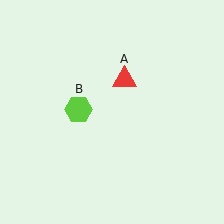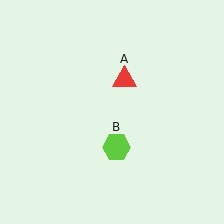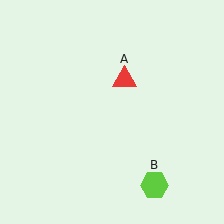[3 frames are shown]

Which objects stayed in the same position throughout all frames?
Red triangle (object A) remained stationary.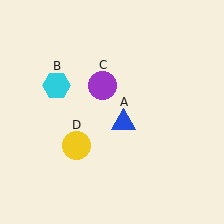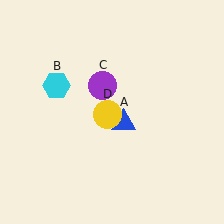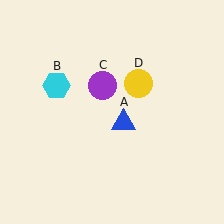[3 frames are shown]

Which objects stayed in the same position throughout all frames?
Blue triangle (object A) and cyan hexagon (object B) and purple circle (object C) remained stationary.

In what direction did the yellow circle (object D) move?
The yellow circle (object D) moved up and to the right.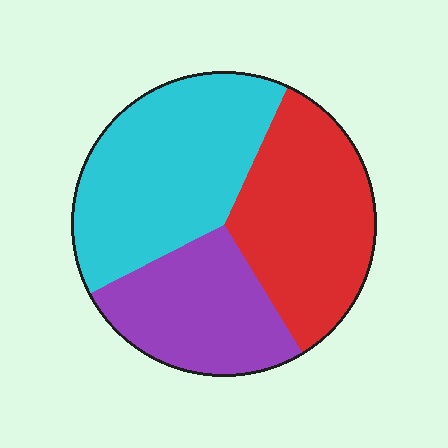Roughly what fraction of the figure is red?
Red covers about 35% of the figure.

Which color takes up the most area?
Cyan, at roughly 40%.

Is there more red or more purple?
Red.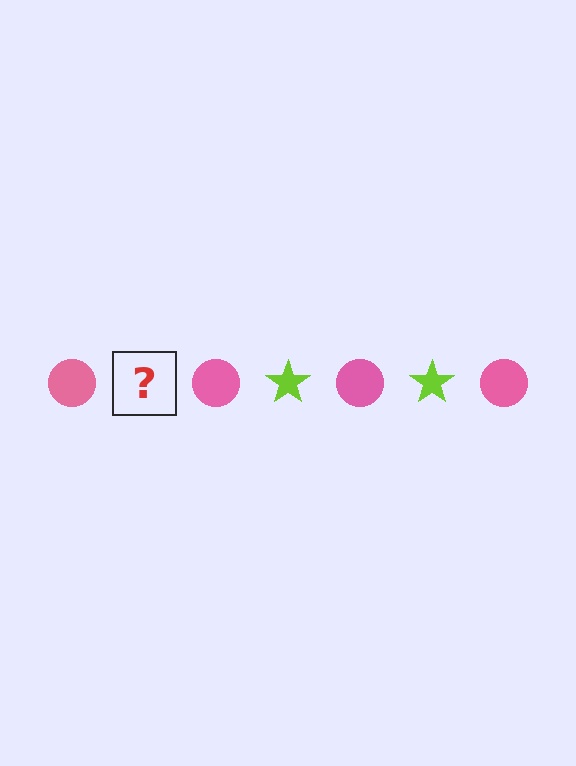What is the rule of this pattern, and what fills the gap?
The rule is that the pattern alternates between pink circle and lime star. The gap should be filled with a lime star.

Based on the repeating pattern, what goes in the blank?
The blank should be a lime star.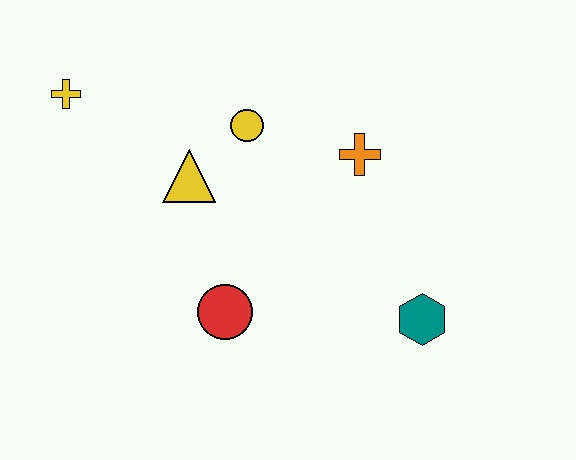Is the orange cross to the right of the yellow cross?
Yes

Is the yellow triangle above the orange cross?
No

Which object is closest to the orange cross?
The yellow circle is closest to the orange cross.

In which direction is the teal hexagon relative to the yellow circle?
The teal hexagon is below the yellow circle.